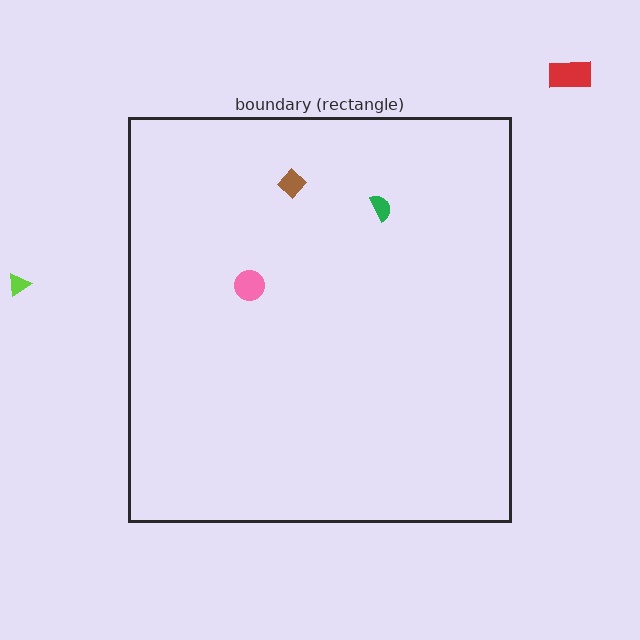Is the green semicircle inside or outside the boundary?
Inside.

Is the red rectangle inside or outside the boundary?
Outside.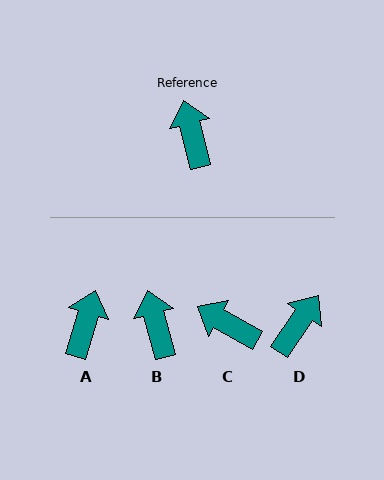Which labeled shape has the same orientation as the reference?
B.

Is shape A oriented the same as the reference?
No, it is off by about 31 degrees.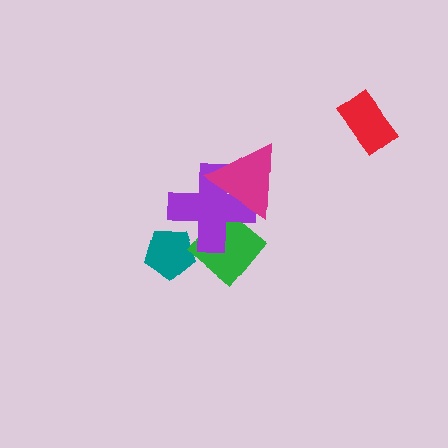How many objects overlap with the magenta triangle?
1 object overlaps with the magenta triangle.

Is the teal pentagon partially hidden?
Yes, it is partially covered by another shape.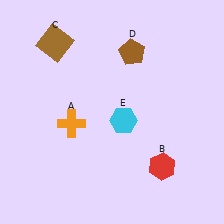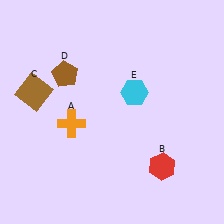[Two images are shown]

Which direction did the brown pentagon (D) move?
The brown pentagon (D) moved left.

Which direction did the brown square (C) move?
The brown square (C) moved down.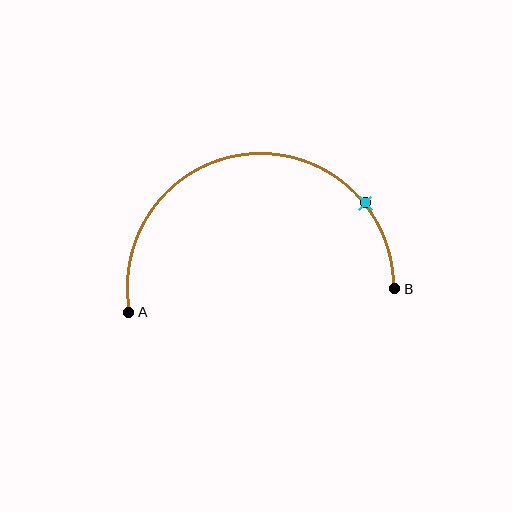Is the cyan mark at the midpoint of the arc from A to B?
No. The cyan mark lies on the arc but is closer to endpoint B. The arc midpoint would be at the point on the curve equidistant along the arc from both A and B.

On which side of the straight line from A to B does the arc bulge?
The arc bulges above the straight line connecting A and B.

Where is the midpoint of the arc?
The arc midpoint is the point on the curve farthest from the straight line joining A and B. It sits above that line.